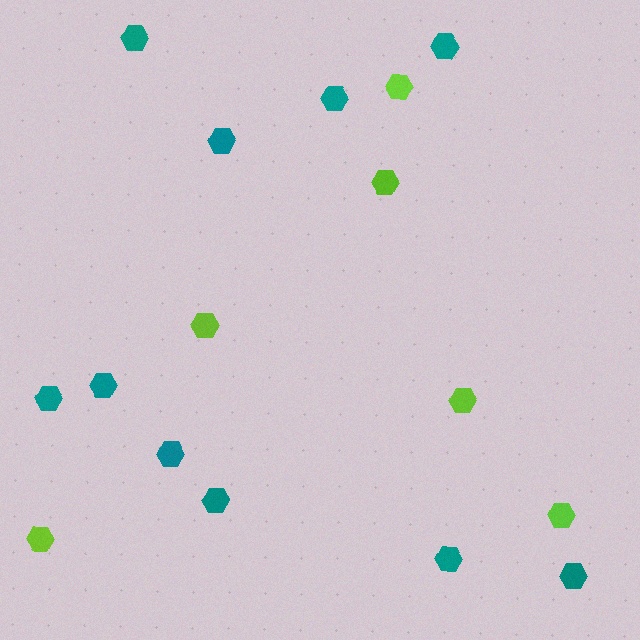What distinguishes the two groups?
There are 2 groups: one group of teal hexagons (10) and one group of lime hexagons (6).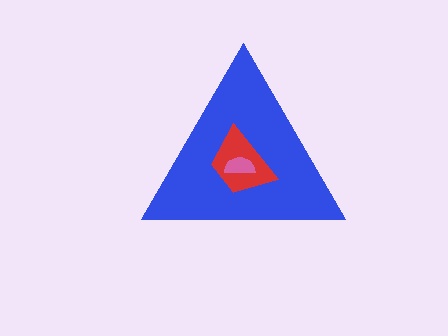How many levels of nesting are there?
3.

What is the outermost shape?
The blue triangle.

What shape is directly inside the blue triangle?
The red trapezoid.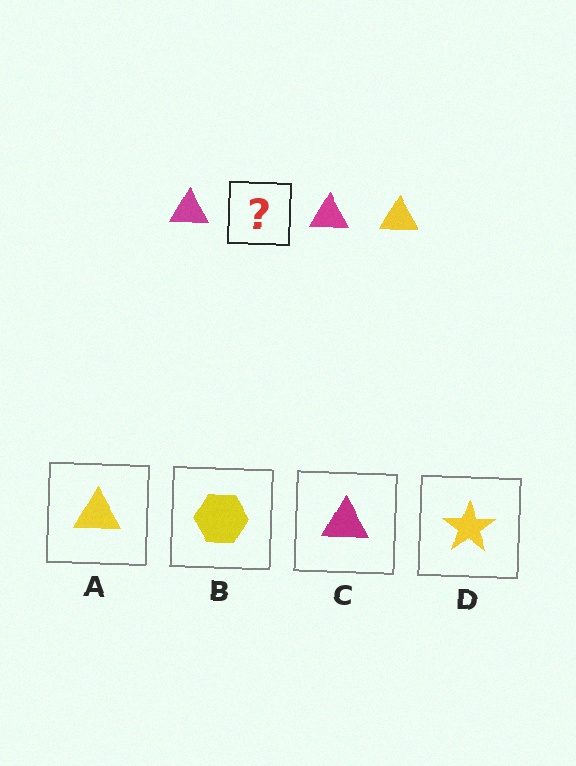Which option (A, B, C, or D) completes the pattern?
A.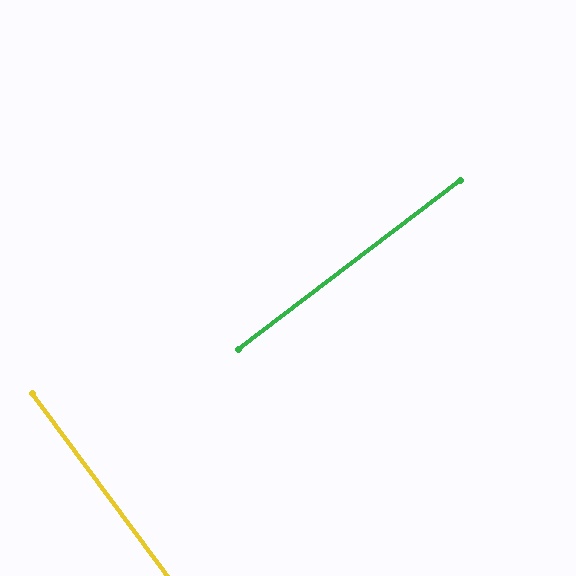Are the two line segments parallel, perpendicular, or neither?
Perpendicular — they meet at approximately 89°.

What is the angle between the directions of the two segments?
Approximately 89 degrees.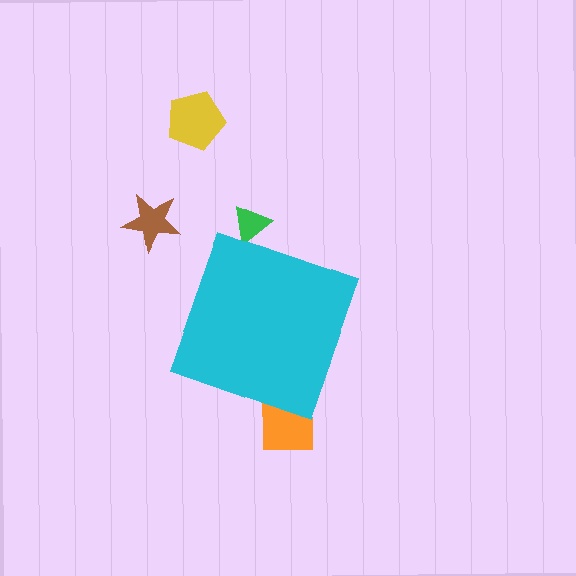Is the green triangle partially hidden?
Yes, the green triangle is partially hidden behind the cyan diamond.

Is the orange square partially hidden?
Yes, the orange square is partially hidden behind the cyan diamond.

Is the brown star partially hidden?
No, the brown star is fully visible.